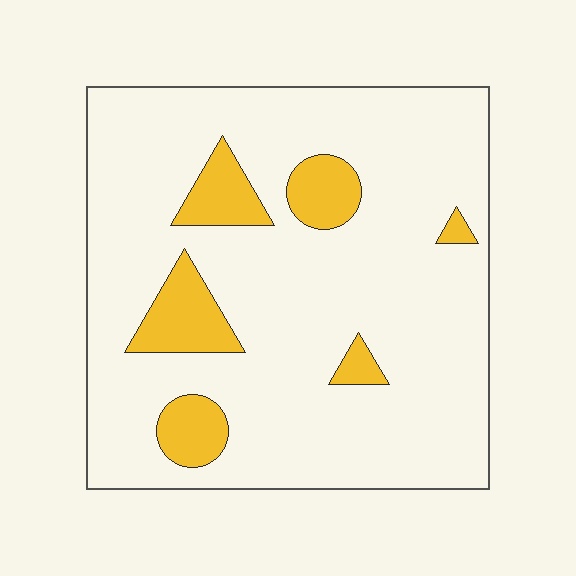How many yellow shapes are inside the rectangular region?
6.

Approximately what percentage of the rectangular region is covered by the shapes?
Approximately 15%.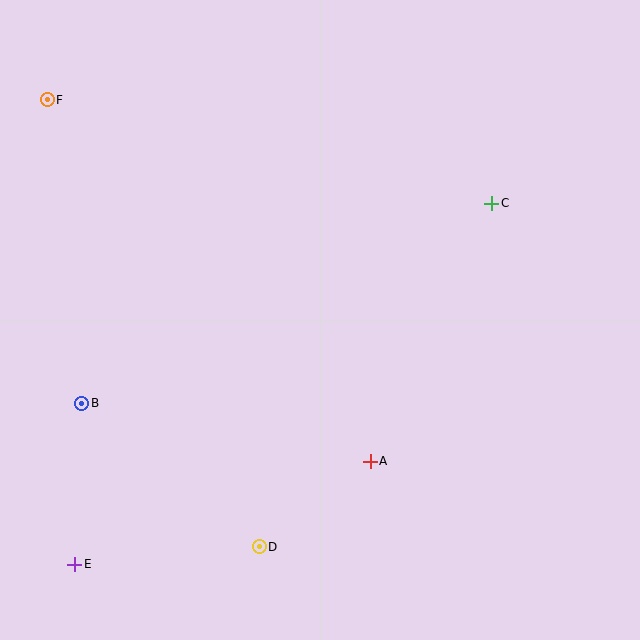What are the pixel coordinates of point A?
Point A is at (370, 461).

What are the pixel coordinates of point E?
Point E is at (75, 564).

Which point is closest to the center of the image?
Point A at (370, 461) is closest to the center.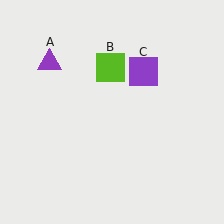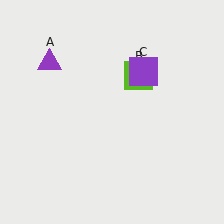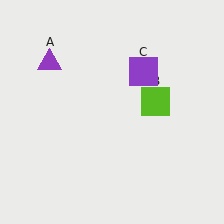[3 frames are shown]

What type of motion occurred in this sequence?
The lime square (object B) rotated clockwise around the center of the scene.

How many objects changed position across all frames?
1 object changed position: lime square (object B).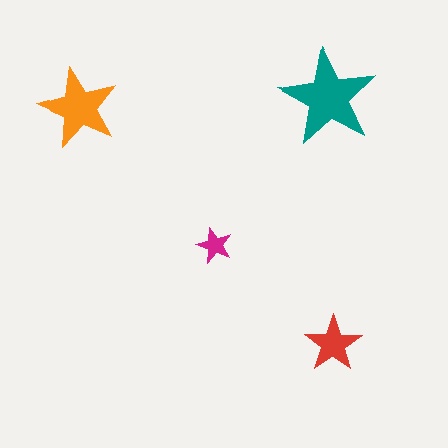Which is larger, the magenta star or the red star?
The red one.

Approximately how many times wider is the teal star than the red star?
About 1.5 times wider.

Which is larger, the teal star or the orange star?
The teal one.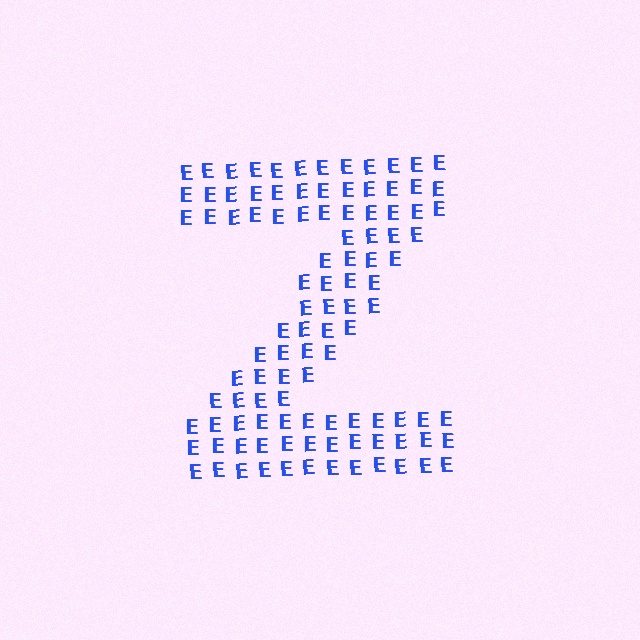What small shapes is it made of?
It is made of small letter E's.